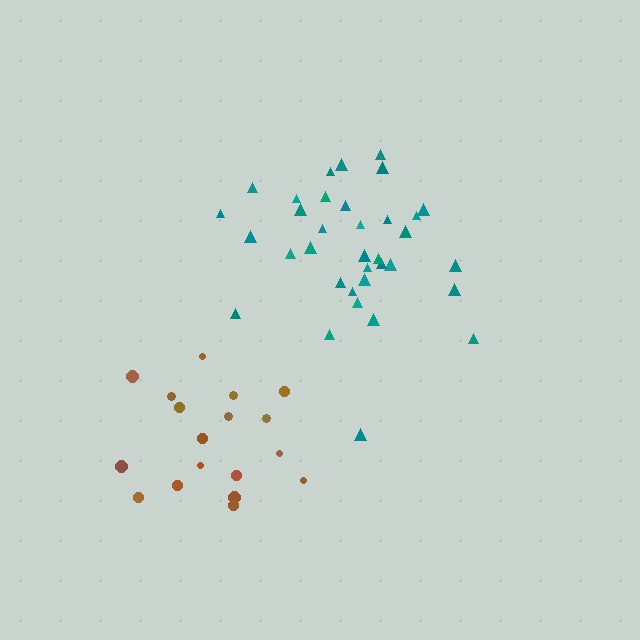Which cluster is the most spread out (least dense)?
Brown.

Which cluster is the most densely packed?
Teal.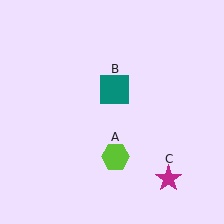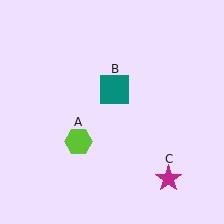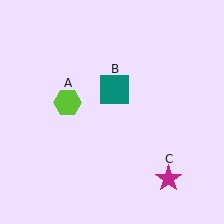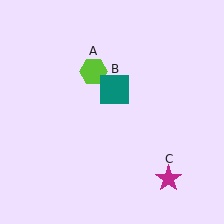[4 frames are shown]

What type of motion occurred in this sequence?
The lime hexagon (object A) rotated clockwise around the center of the scene.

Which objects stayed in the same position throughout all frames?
Teal square (object B) and magenta star (object C) remained stationary.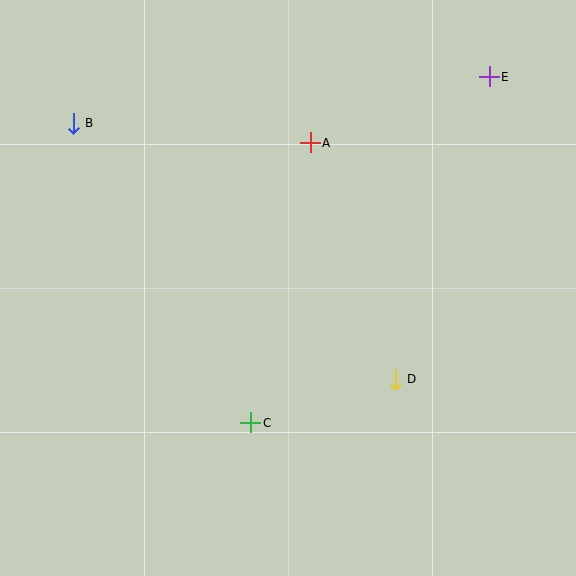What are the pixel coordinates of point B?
Point B is at (73, 123).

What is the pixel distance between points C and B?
The distance between C and B is 348 pixels.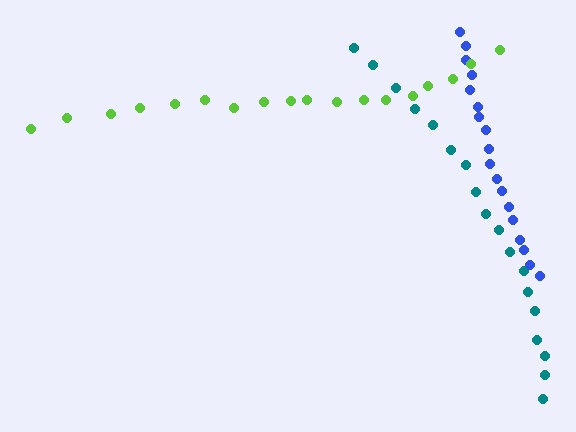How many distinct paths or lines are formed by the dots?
There are 3 distinct paths.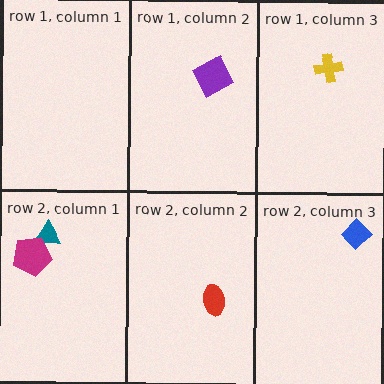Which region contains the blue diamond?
The row 2, column 3 region.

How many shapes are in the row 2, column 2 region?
1.